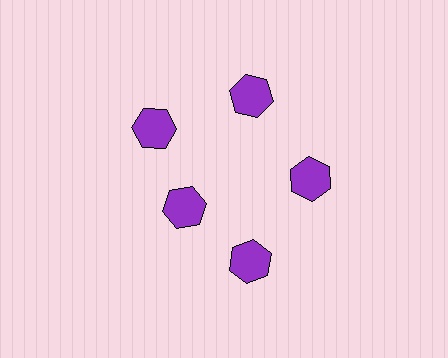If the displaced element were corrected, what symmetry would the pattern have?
It would have 5-fold rotational symmetry — the pattern would map onto itself every 72 degrees.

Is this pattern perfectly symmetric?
No. The 5 purple hexagons are arranged in a ring, but one element near the 8 o'clock position is pulled inward toward the center, breaking the 5-fold rotational symmetry.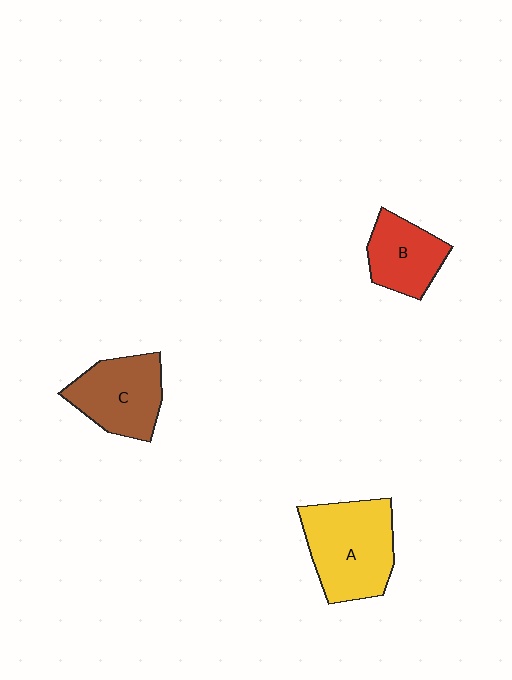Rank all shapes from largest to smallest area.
From largest to smallest: A (yellow), C (brown), B (red).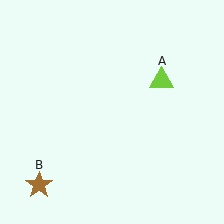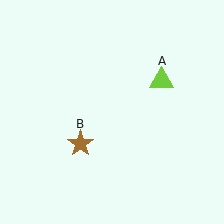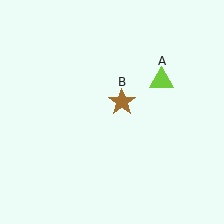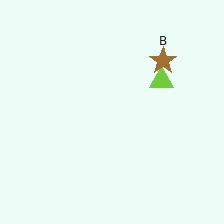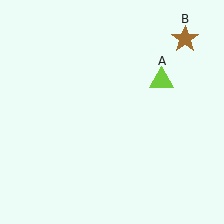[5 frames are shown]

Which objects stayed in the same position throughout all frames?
Lime triangle (object A) remained stationary.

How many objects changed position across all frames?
1 object changed position: brown star (object B).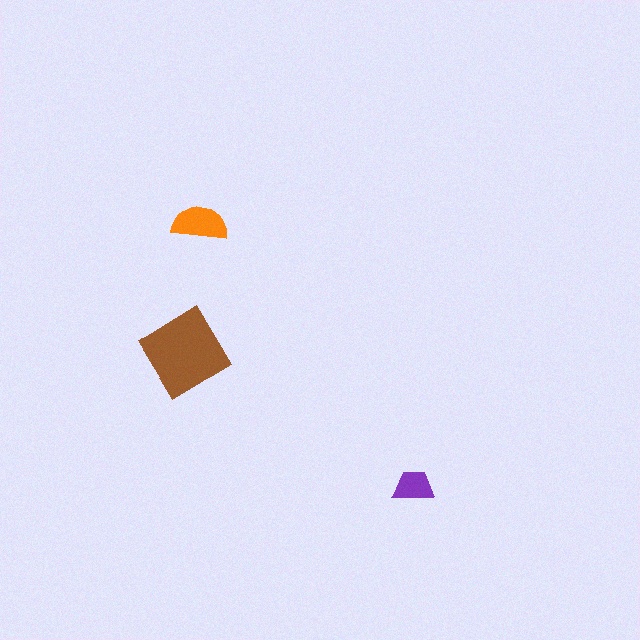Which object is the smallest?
The purple trapezoid.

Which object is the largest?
The brown diamond.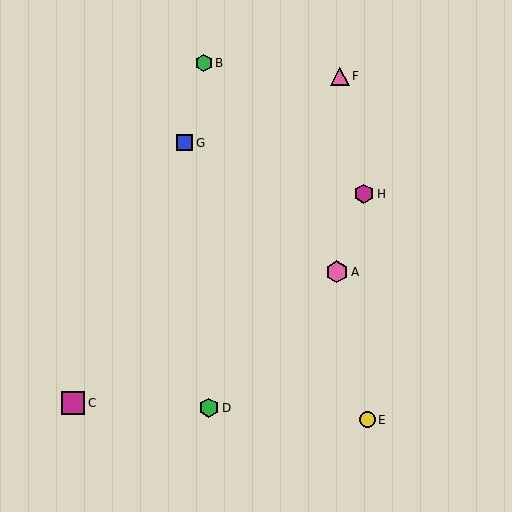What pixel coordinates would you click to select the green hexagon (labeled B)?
Click at (204, 63) to select the green hexagon B.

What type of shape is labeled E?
Shape E is a yellow circle.